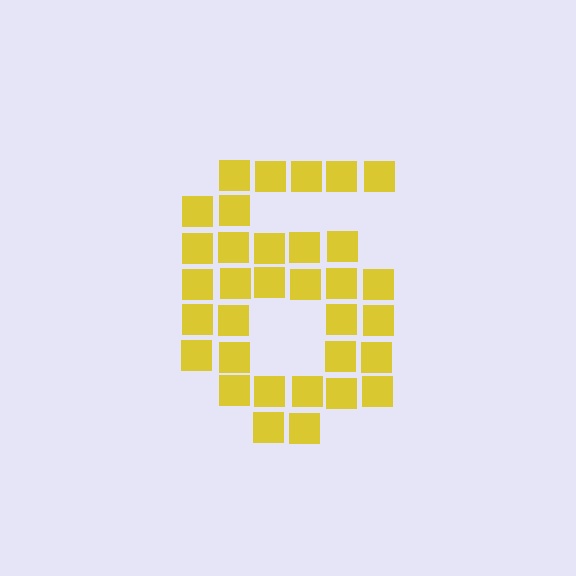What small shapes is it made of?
It is made of small squares.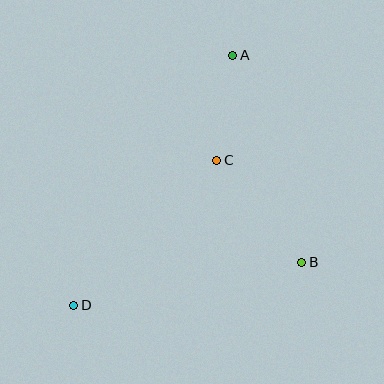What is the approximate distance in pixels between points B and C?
The distance between B and C is approximately 133 pixels.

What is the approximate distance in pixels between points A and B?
The distance between A and B is approximately 218 pixels.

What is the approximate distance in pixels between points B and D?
The distance between B and D is approximately 232 pixels.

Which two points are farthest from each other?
Points A and D are farthest from each other.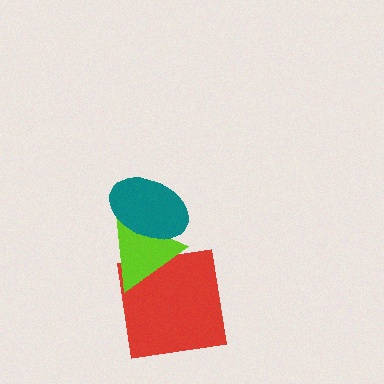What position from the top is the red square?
The red square is 3rd from the top.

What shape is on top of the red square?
The lime triangle is on top of the red square.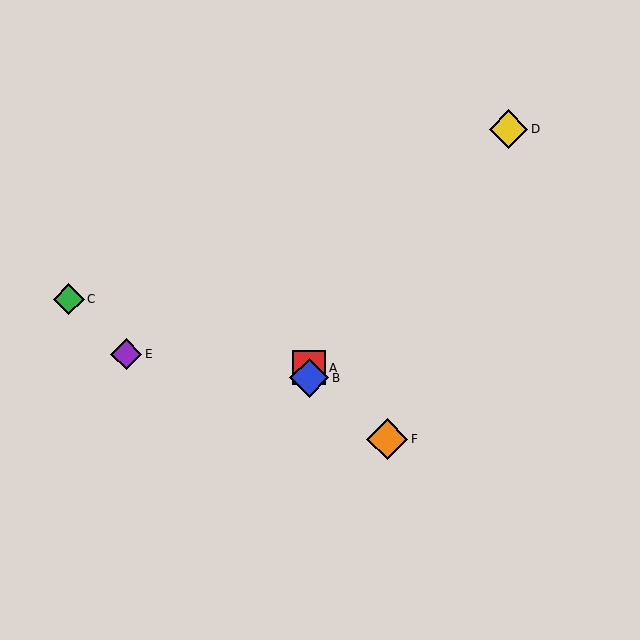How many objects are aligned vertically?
2 objects (A, B) are aligned vertically.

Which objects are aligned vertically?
Objects A, B are aligned vertically.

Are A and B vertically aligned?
Yes, both are at x≈309.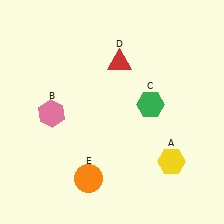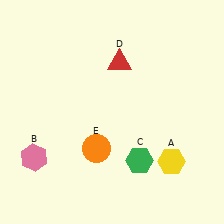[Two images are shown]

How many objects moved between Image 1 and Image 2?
3 objects moved between the two images.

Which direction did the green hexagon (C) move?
The green hexagon (C) moved down.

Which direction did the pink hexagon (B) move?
The pink hexagon (B) moved down.